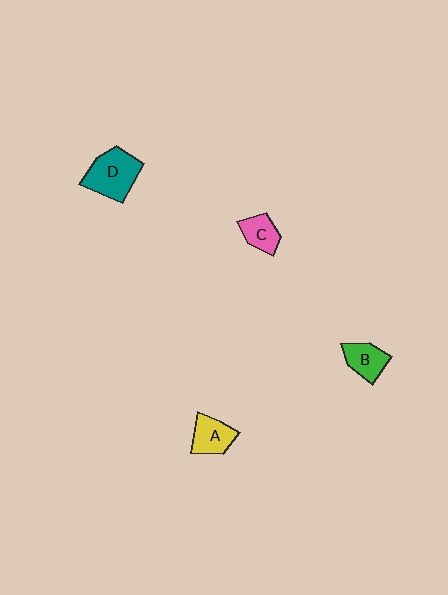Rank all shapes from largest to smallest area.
From largest to smallest: D (teal), A (yellow), B (green), C (pink).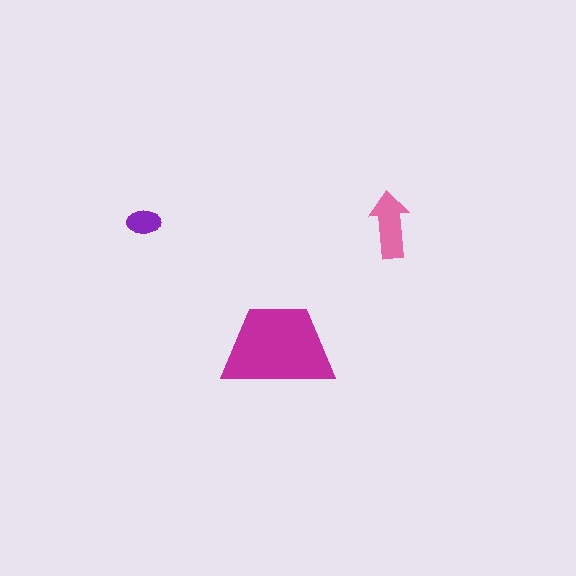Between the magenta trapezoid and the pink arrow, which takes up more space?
The magenta trapezoid.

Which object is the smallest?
The purple ellipse.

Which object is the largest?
The magenta trapezoid.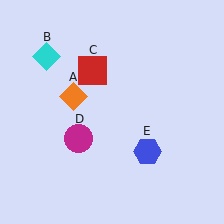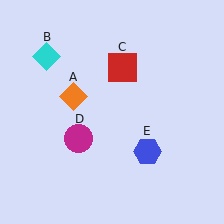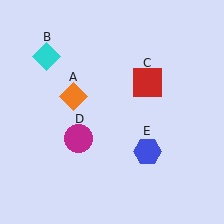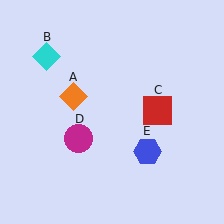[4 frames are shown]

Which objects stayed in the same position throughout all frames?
Orange diamond (object A) and cyan diamond (object B) and magenta circle (object D) and blue hexagon (object E) remained stationary.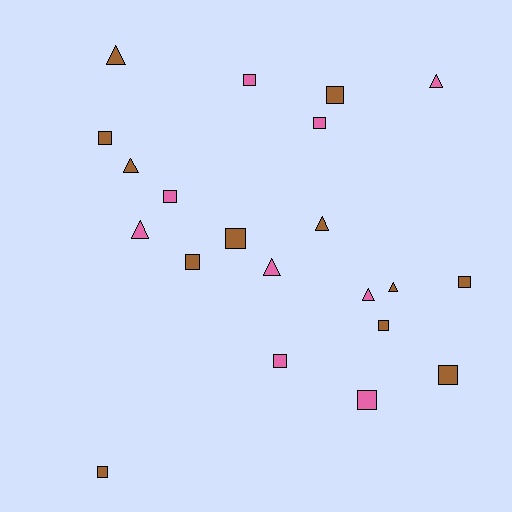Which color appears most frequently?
Brown, with 12 objects.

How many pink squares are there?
There are 5 pink squares.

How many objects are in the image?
There are 21 objects.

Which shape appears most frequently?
Square, with 13 objects.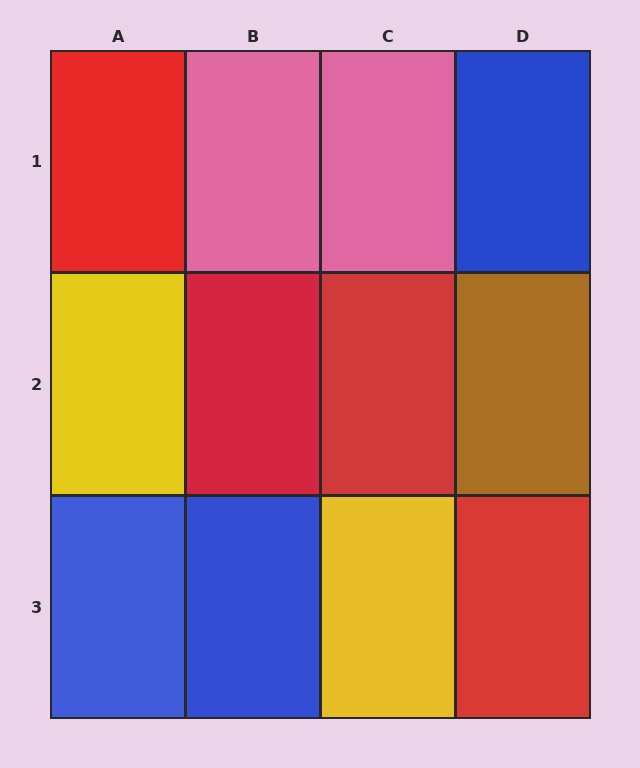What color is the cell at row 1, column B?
Pink.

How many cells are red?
4 cells are red.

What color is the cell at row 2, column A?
Yellow.